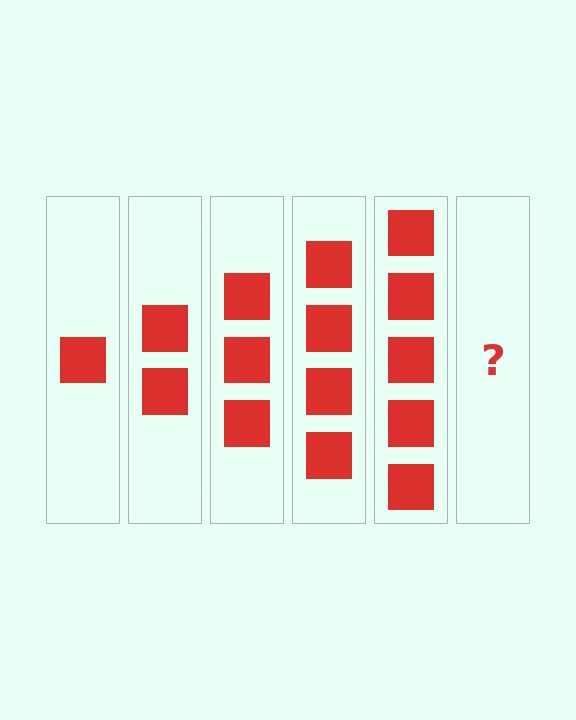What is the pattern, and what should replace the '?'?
The pattern is that each step adds one more square. The '?' should be 6 squares.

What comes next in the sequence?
The next element should be 6 squares.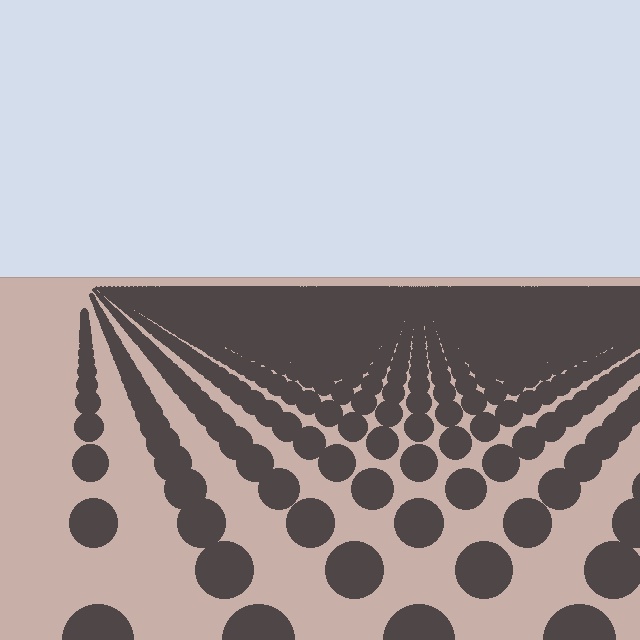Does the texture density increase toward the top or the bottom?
Density increases toward the top.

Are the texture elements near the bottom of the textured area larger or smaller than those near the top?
Larger. Near the bottom, elements are closer to the viewer and appear at a bigger on-screen size.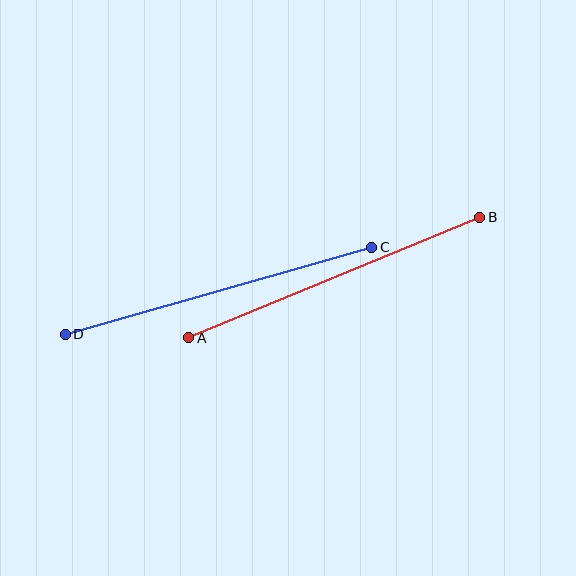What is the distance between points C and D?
The distance is approximately 319 pixels.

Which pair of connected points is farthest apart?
Points C and D are farthest apart.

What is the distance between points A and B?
The distance is approximately 315 pixels.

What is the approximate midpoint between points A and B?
The midpoint is at approximately (334, 278) pixels.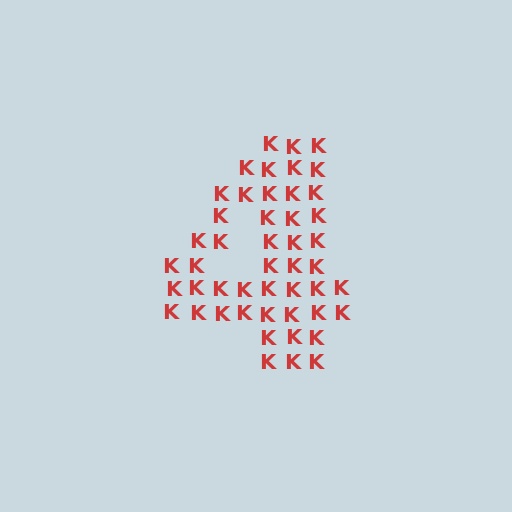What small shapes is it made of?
It is made of small letter K's.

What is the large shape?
The large shape is the digit 4.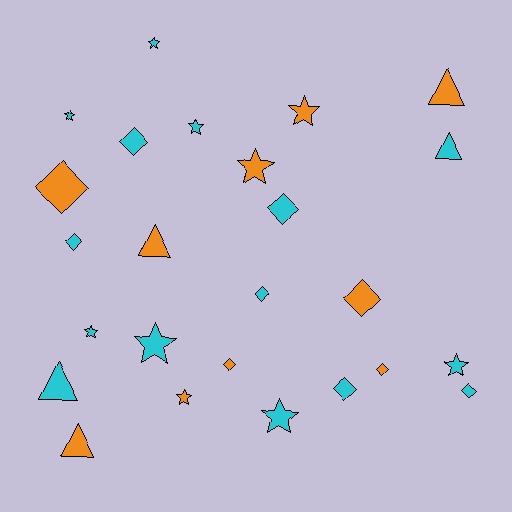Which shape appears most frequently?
Diamond, with 10 objects.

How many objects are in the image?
There are 25 objects.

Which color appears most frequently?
Cyan, with 15 objects.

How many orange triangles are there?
There are 3 orange triangles.